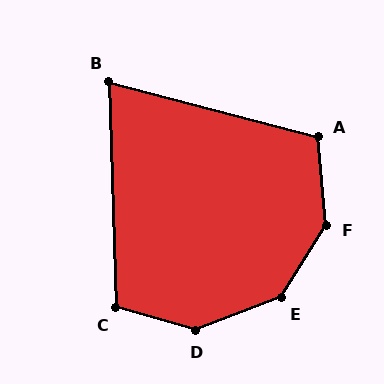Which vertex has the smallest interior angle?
B, at approximately 74 degrees.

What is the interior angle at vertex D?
Approximately 143 degrees (obtuse).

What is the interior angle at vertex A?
Approximately 110 degrees (obtuse).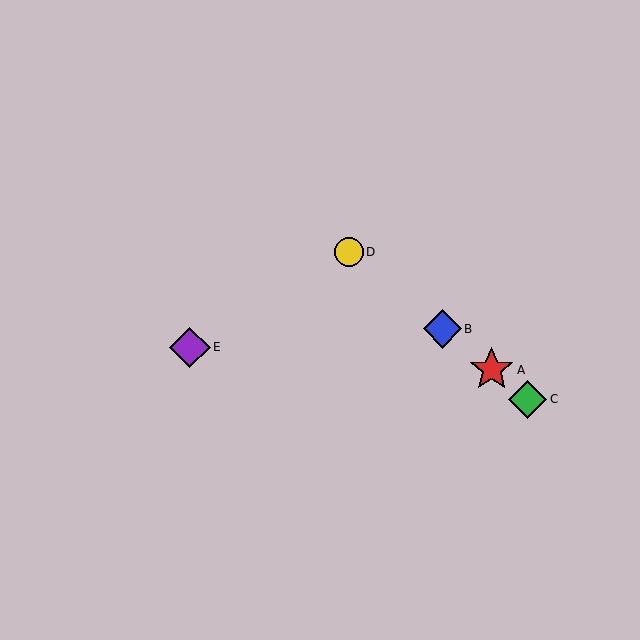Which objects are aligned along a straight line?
Objects A, B, C, D are aligned along a straight line.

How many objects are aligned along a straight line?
4 objects (A, B, C, D) are aligned along a straight line.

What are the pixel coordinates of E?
Object E is at (190, 347).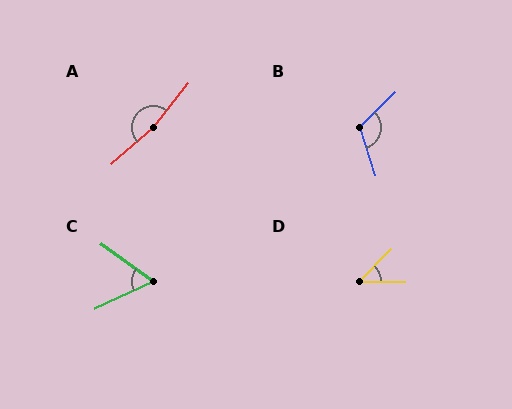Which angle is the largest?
A, at approximately 170 degrees.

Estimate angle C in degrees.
Approximately 60 degrees.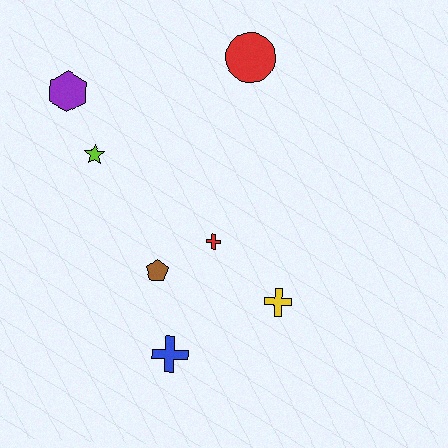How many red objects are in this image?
There are 2 red objects.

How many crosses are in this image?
There are 3 crosses.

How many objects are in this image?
There are 7 objects.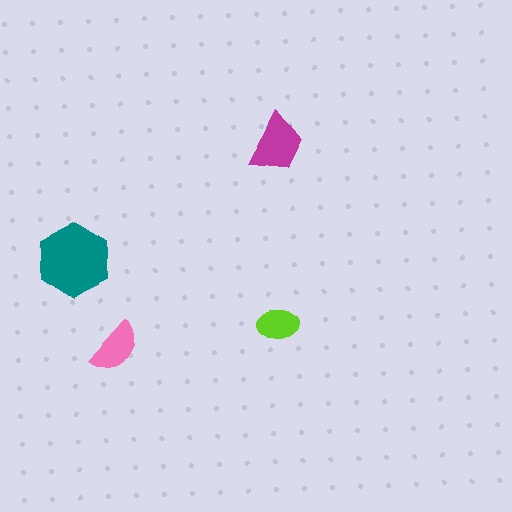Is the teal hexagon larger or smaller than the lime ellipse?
Larger.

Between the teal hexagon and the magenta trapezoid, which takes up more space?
The teal hexagon.